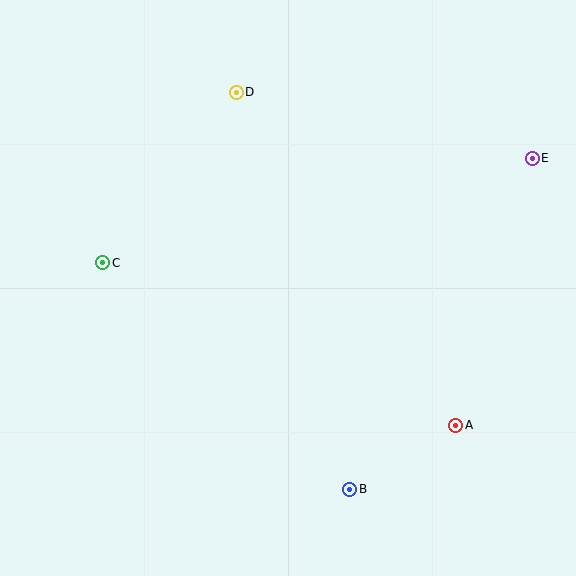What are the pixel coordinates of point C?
Point C is at (103, 263).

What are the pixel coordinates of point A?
Point A is at (456, 425).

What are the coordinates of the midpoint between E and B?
The midpoint between E and B is at (441, 324).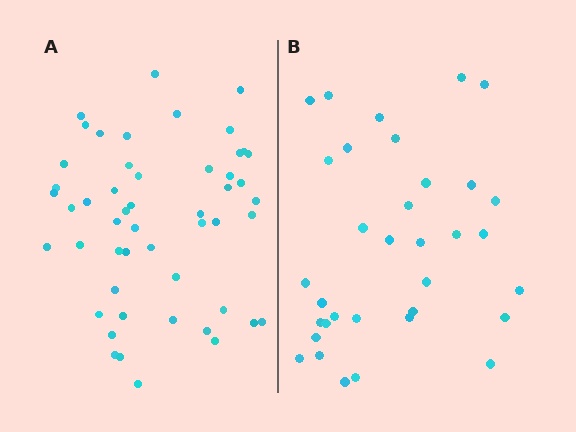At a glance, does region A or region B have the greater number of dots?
Region A (the left region) has more dots.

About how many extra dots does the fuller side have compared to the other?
Region A has approximately 15 more dots than region B.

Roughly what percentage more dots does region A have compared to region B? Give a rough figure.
About 50% more.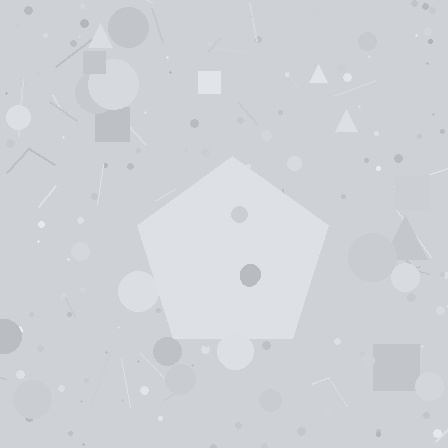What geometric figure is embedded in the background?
A pentagon is embedded in the background.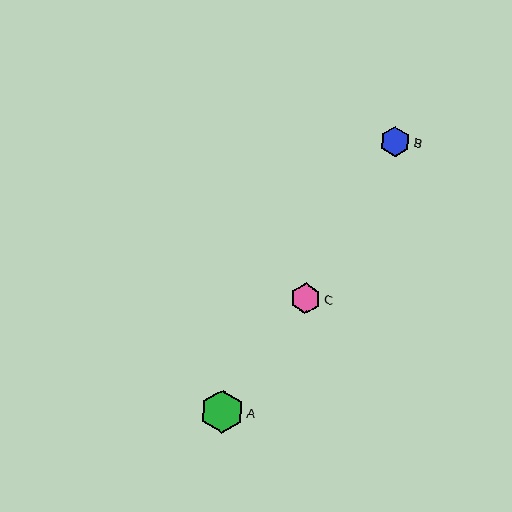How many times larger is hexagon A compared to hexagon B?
Hexagon A is approximately 1.4 times the size of hexagon B.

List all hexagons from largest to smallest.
From largest to smallest: A, C, B.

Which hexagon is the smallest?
Hexagon B is the smallest with a size of approximately 30 pixels.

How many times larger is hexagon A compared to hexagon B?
Hexagon A is approximately 1.4 times the size of hexagon B.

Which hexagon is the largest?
Hexagon A is the largest with a size of approximately 43 pixels.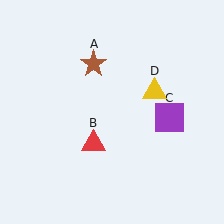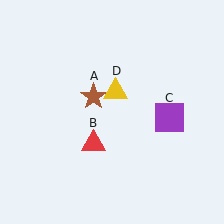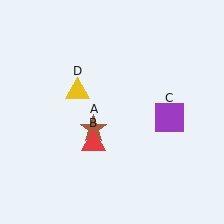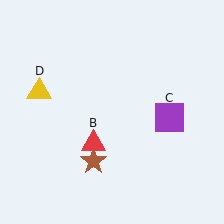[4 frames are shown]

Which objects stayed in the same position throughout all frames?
Red triangle (object B) and purple square (object C) remained stationary.